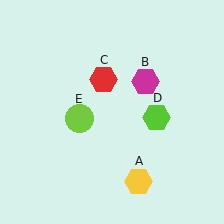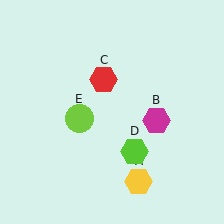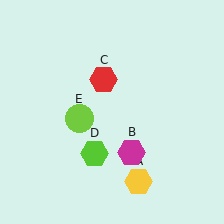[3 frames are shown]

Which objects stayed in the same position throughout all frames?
Yellow hexagon (object A) and red hexagon (object C) and lime circle (object E) remained stationary.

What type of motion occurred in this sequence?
The magenta hexagon (object B), lime hexagon (object D) rotated clockwise around the center of the scene.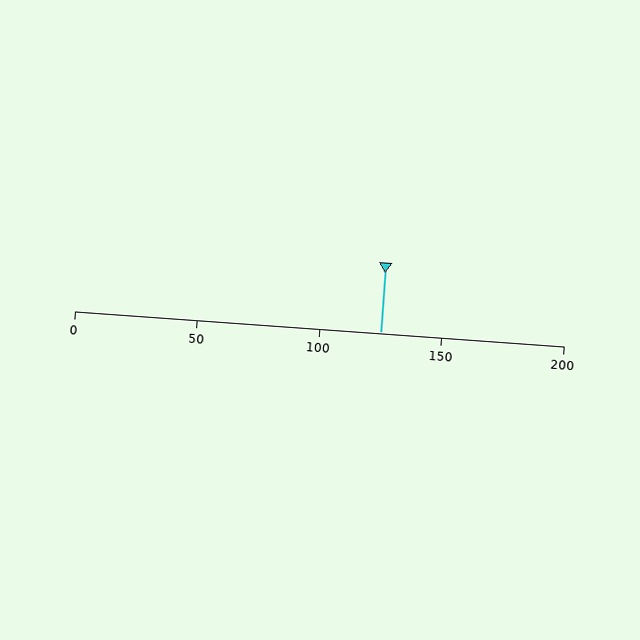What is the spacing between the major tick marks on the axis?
The major ticks are spaced 50 apart.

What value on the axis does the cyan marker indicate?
The marker indicates approximately 125.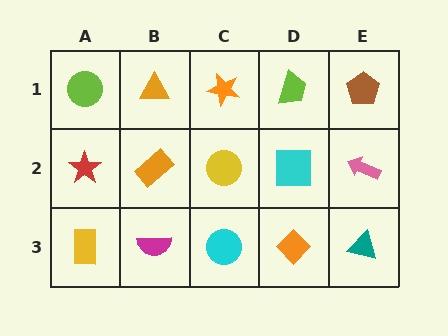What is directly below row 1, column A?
A red star.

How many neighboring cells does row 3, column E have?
2.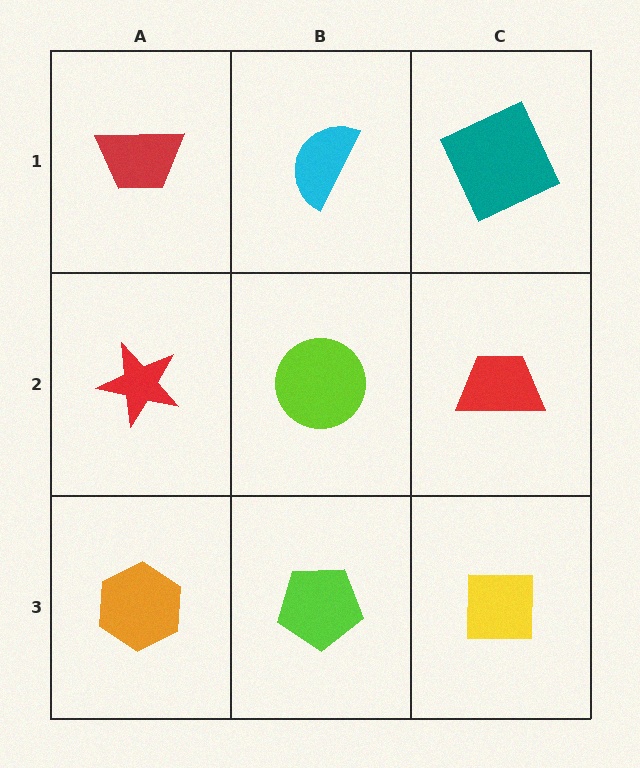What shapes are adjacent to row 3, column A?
A red star (row 2, column A), a lime pentagon (row 3, column B).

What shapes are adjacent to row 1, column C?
A red trapezoid (row 2, column C), a cyan semicircle (row 1, column B).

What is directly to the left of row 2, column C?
A lime circle.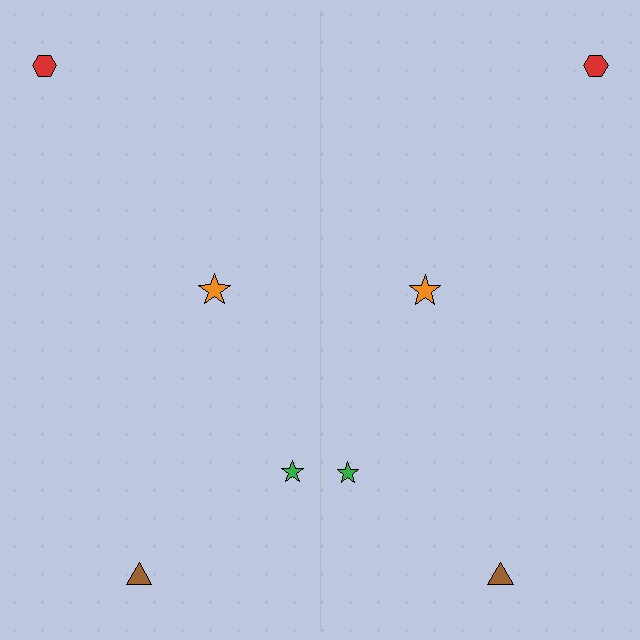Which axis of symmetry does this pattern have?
The pattern has a vertical axis of symmetry running through the center of the image.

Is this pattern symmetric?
Yes, this pattern has bilateral (reflection) symmetry.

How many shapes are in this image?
There are 8 shapes in this image.